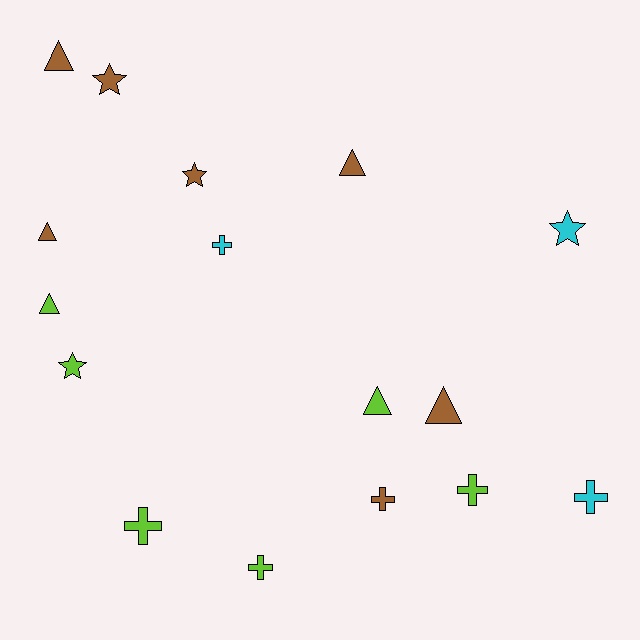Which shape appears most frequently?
Cross, with 6 objects.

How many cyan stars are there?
There is 1 cyan star.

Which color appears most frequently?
Brown, with 7 objects.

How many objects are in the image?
There are 16 objects.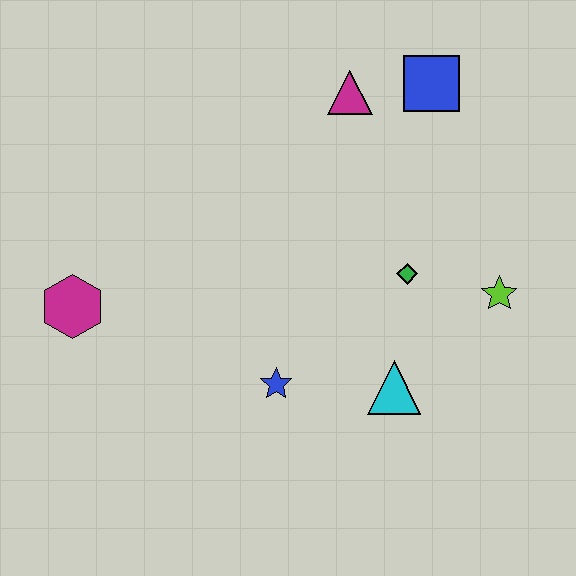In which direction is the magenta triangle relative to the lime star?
The magenta triangle is above the lime star.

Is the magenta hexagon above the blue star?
Yes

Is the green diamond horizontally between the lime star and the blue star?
Yes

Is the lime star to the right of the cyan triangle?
Yes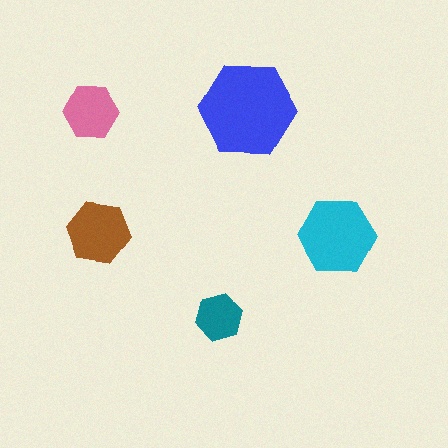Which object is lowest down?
The teal hexagon is bottommost.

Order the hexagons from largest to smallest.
the blue one, the cyan one, the brown one, the pink one, the teal one.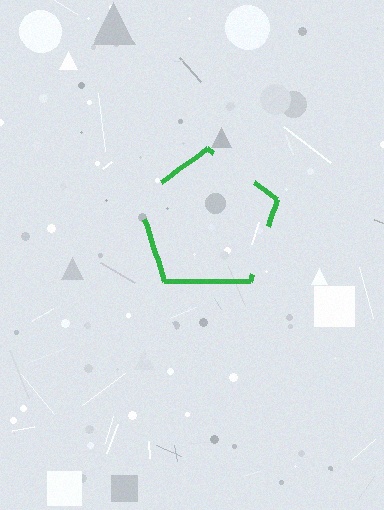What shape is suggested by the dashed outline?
The dashed outline suggests a pentagon.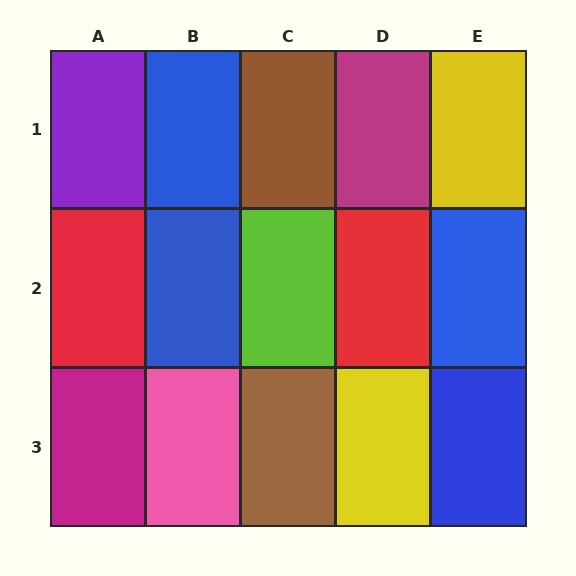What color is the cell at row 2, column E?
Blue.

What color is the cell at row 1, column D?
Magenta.